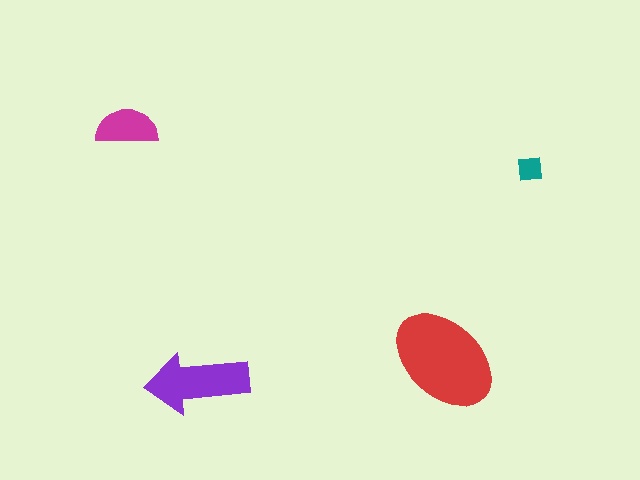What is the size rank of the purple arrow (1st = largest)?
2nd.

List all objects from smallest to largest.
The teal square, the magenta semicircle, the purple arrow, the red ellipse.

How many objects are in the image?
There are 4 objects in the image.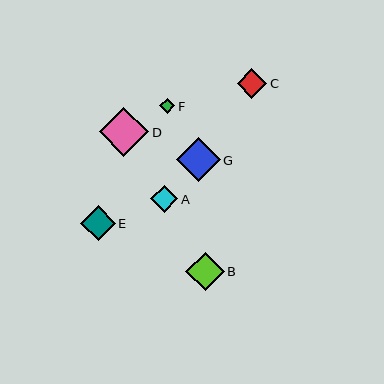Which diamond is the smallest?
Diamond F is the smallest with a size of approximately 15 pixels.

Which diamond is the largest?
Diamond D is the largest with a size of approximately 49 pixels.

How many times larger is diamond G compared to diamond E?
Diamond G is approximately 1.3 times the size of diamond E.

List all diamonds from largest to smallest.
From largest to smallest: D, G, B, E, C, A, F.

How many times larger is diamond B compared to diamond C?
Diamond B is approximately 1.3 times the size of diamond C.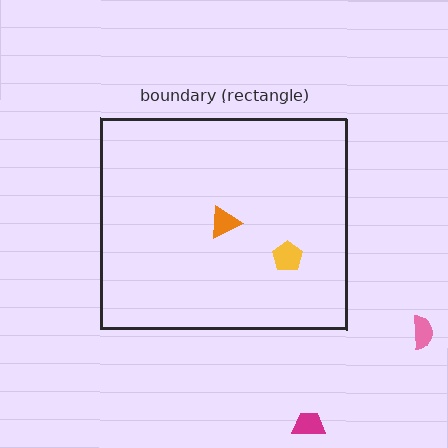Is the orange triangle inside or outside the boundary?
Inside.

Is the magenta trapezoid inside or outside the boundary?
Outside.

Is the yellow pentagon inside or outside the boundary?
Inside.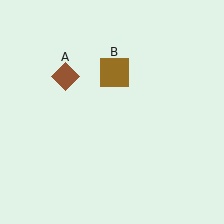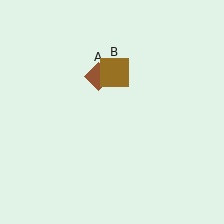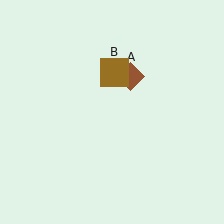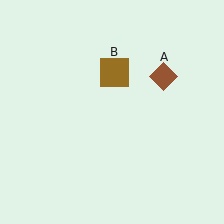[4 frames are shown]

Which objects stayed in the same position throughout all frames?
Brown square (object B) remained stationary.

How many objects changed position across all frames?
1 object changed position: brown diamond (object A).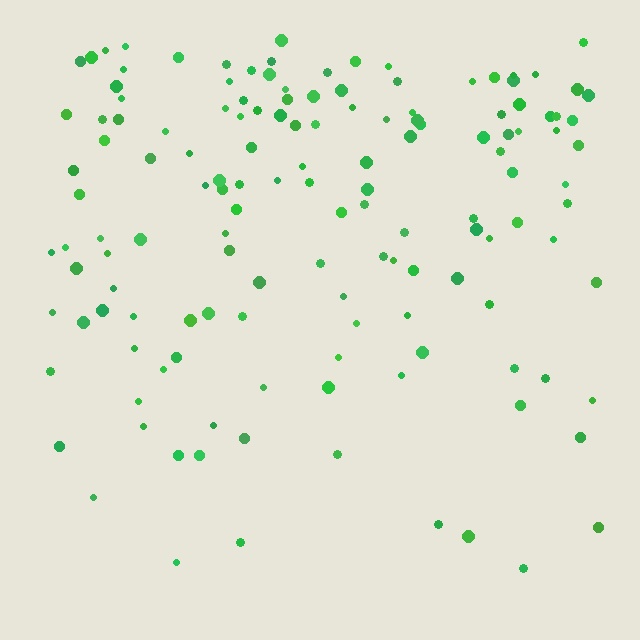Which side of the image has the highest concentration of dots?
The top.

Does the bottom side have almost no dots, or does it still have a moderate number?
Still a moderate number, just noticeably fewer than the top.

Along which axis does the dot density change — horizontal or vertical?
Vertical.